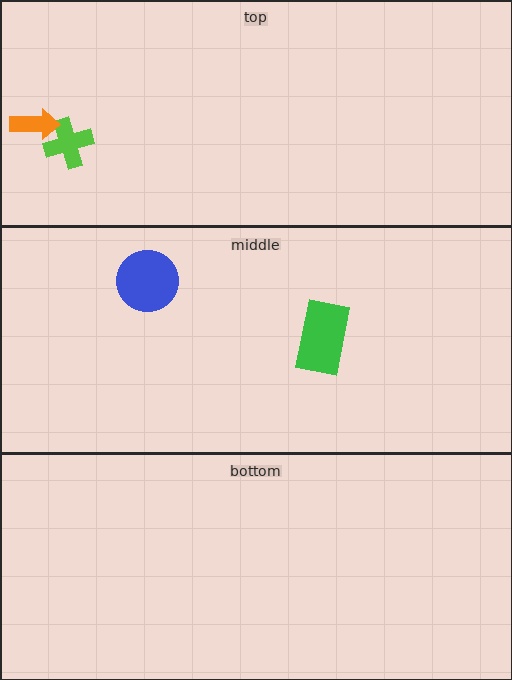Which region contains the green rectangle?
The middle region.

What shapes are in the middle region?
The green rectangle, the blue circle.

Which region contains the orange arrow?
The top region.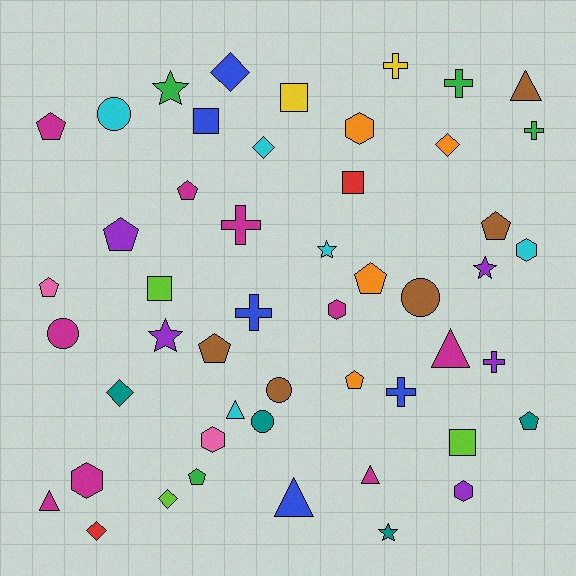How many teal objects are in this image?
There are 4 teal objects.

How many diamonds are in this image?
There are 6 diamonds.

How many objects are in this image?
There are 50 objects.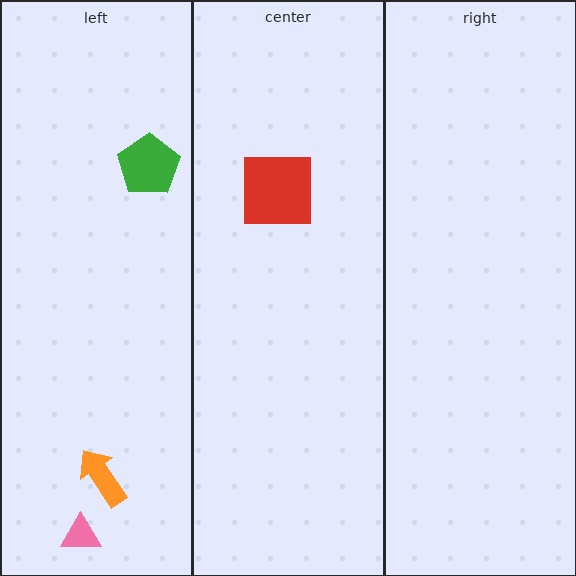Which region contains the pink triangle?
The left region.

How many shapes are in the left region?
3.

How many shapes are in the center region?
1.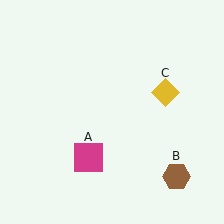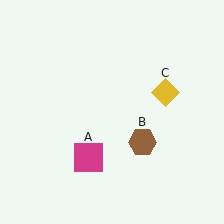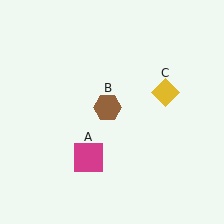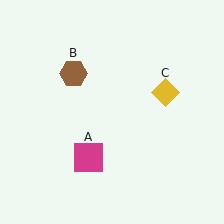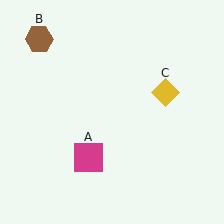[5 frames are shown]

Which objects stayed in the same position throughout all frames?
Magenta square (object A) and yellow diamond (object C) remained stationary.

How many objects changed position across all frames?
1 object changed position: brown hexagon (object B).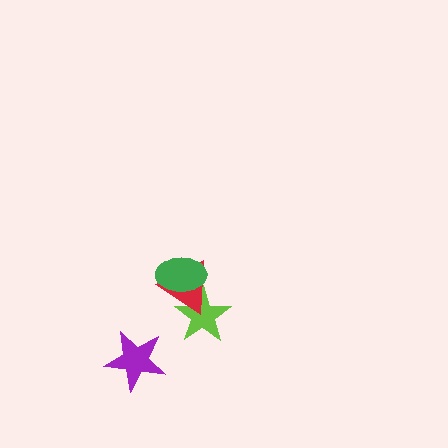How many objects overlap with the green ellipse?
2 objects overlap with the green ellipse.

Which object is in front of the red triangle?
The green ellipse is in front of the red triangle.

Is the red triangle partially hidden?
Yes, it is partially covered by another shape.